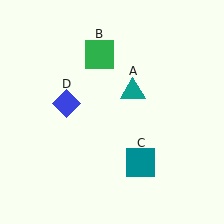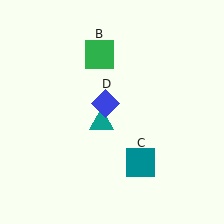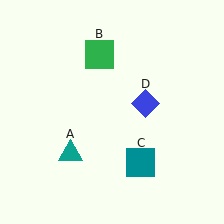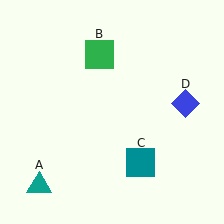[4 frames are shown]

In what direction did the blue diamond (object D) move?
The blue diamond (object D) moved right.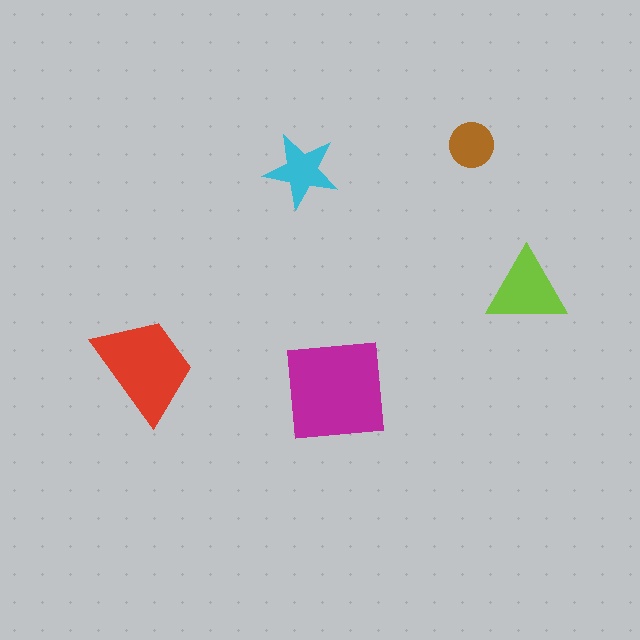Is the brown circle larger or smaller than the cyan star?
Smaller.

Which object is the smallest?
The brown circle.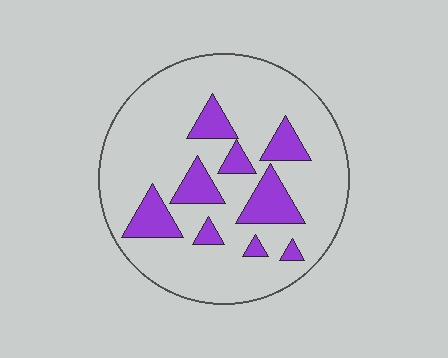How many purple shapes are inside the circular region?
9.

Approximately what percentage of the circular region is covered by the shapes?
Approximately 20%.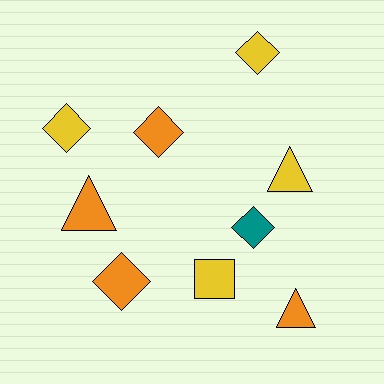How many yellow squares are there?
There is 1 yellow square.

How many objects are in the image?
There are 9 objects.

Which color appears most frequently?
Yellow, with 4 objects.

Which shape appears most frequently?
Diamond, with 5 objects.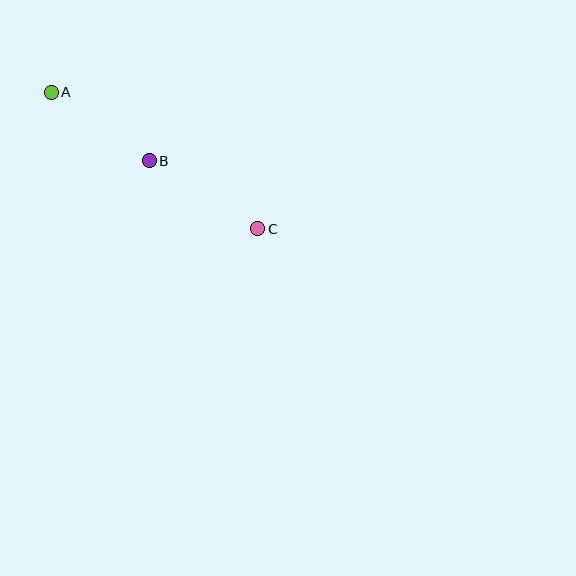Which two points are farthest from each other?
Points A and C are farthest from each other.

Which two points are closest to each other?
Points A and B are closest to each other.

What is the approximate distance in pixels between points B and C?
The distance between B and C is approximately 128 pixels.